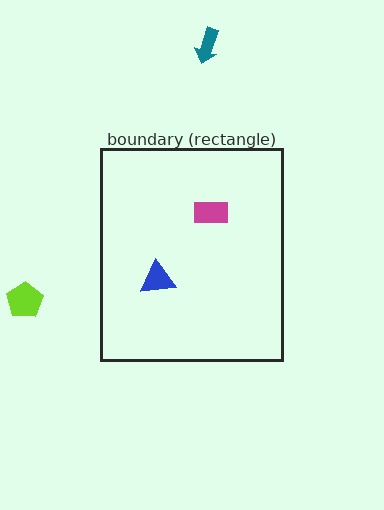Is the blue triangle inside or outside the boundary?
Inside.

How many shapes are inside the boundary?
2 inside, 2 outside.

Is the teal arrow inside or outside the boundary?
Outside.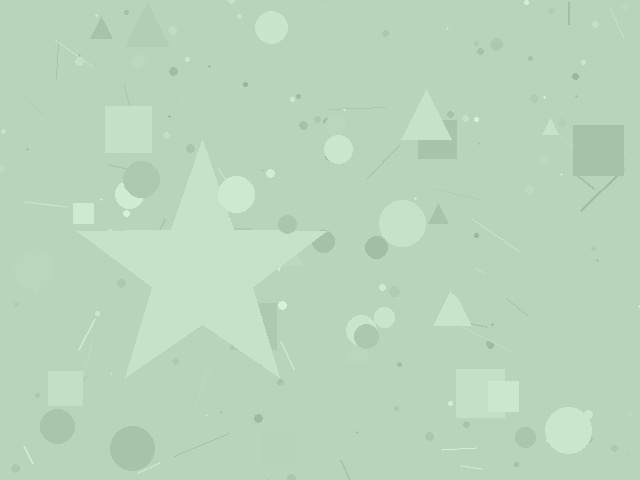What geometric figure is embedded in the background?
A star is embedded in the background.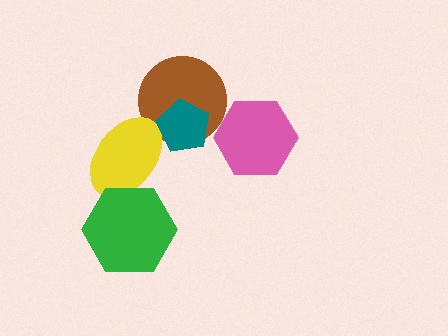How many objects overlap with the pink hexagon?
0 objects overlap with the pink hexagon.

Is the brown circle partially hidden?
Yes, it is partially covered by another shape.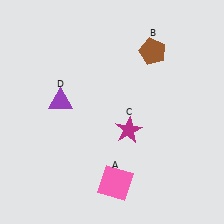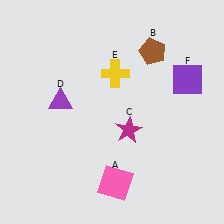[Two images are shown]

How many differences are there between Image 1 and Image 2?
There are 2 differences between the two images.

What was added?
A yellow cross (E), a purple square (F) were added in Image 2.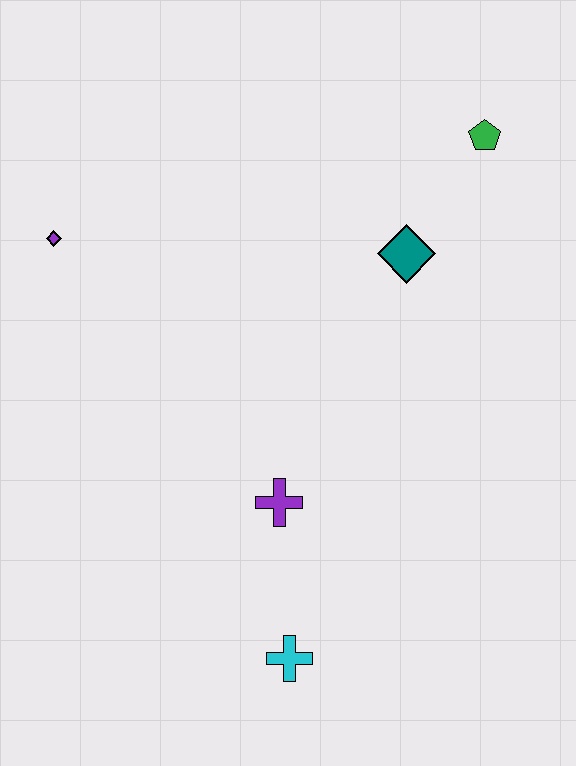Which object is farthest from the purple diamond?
The cyan cross is farthest from the purple diamond.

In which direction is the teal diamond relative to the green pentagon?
The teal diamond is below the green pentagon.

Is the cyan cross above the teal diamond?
No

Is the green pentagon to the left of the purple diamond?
No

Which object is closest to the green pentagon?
The teal diamond is closest to the green pentagon.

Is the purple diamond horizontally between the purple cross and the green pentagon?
No